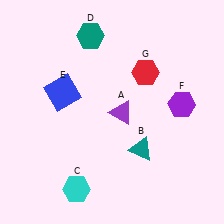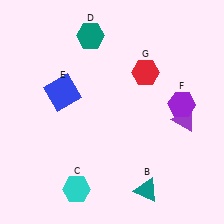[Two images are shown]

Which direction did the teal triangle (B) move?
The teal triangle (B) moved down.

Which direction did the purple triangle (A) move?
The purple triangle (A) moved right.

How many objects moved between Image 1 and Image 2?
2 objects moved between the two images.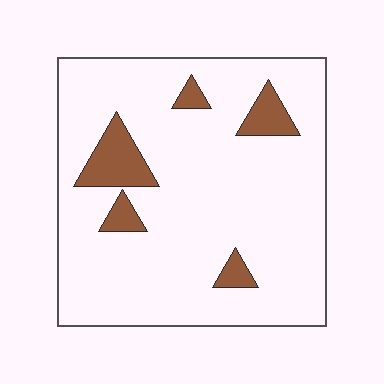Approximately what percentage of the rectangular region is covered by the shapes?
Approximately 10%.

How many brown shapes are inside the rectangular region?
5.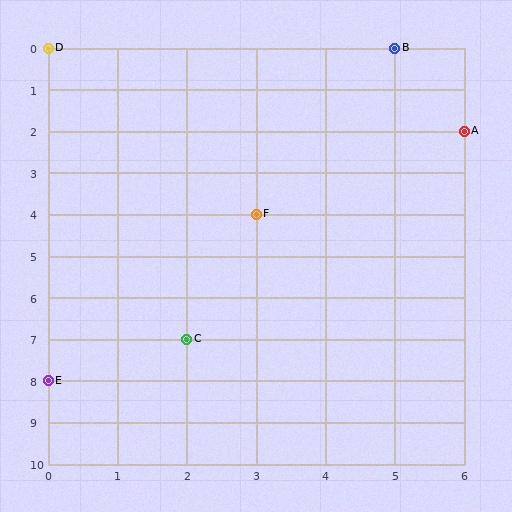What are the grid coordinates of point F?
Point F is at grid coordinates (3, 4).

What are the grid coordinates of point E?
Point E is at grid coordinates (0, 8).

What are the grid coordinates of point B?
Point B is at grid coordinates (5, 0).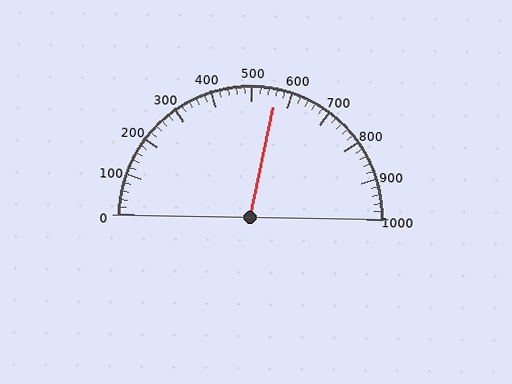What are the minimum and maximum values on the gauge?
The gauge ranges from 0 to 1000.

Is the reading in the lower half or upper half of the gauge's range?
The reading is in the upper half of the range (0 to 1000).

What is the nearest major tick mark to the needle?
The nearest major tick mark is 600.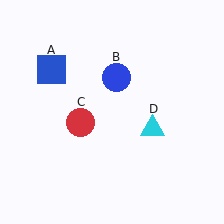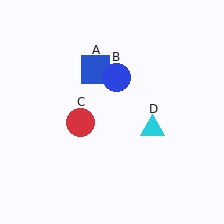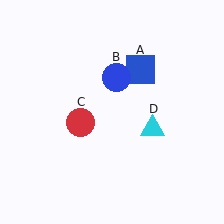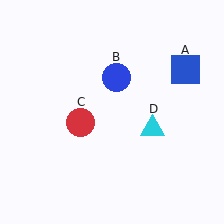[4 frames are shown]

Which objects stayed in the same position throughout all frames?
Blue circle (object B) and red circle (object C) and cyan triangle (object D) remained stationary.